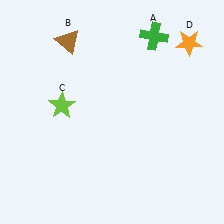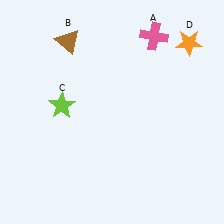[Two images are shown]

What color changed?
The cross (A) changed from green in Image 1 to pink in Image 2.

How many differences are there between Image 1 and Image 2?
There is 1 difference between the two images.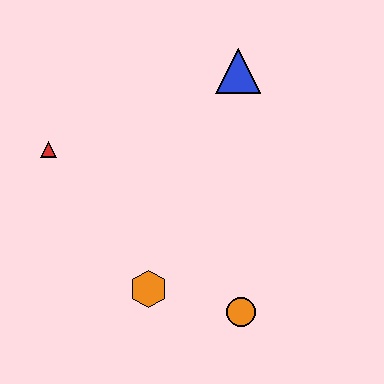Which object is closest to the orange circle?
The orange hexagon is closest to the orange circle.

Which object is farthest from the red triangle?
The orange circle is farthest from the red triangle.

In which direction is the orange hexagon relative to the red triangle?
The orange hexagon is below the red triangle.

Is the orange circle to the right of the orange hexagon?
Yes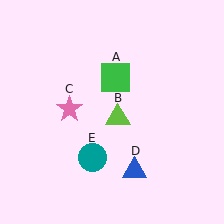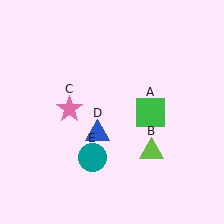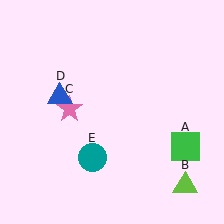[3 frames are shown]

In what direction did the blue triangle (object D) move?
The blue triangle (object D) moved up and to the left.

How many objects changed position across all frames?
3 objects changed position: green square (object A), lime triangle (object B), blue triangle (object D).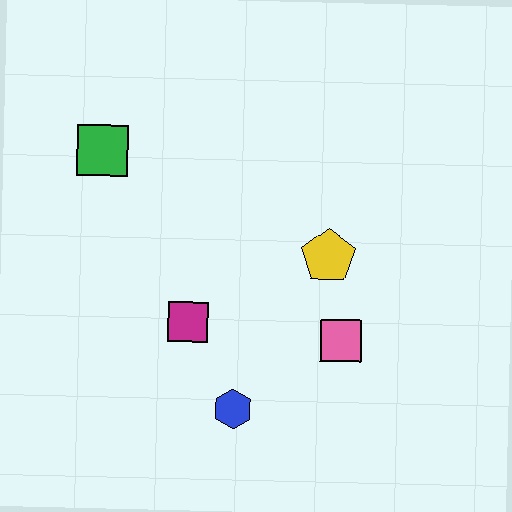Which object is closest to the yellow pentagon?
The pink square is closest to the yellow pentagon.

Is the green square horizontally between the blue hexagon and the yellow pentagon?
No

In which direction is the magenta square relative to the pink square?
The magenta square is to the left of the pink square.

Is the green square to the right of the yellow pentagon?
No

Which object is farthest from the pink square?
The green square is farthest from the pink square.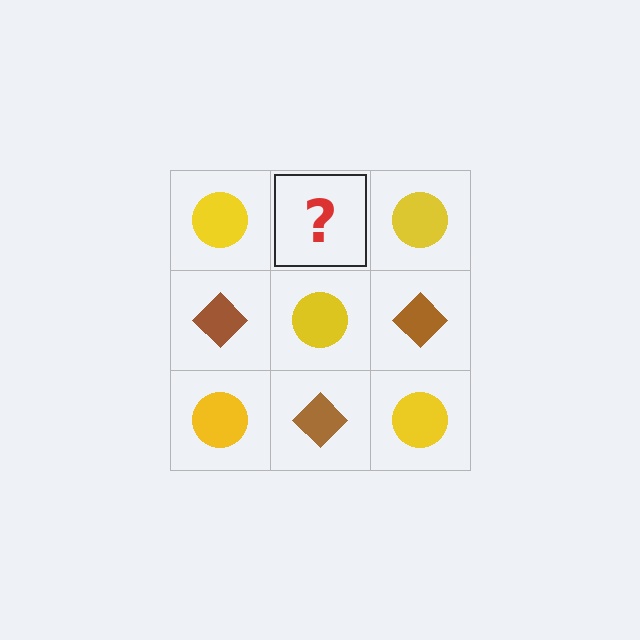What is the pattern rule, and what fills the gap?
The rule is that it alternates yellow circle and brown diamond in a checkerboard pattern. The gap should be filled with a brown diamond.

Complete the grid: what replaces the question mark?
The question mark should be replaced with a brown diamond.